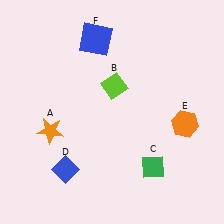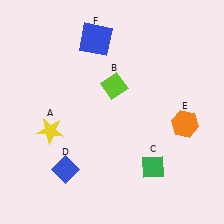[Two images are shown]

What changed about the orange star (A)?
In Image 1, A is orange. In Image 2, it changed to yellow.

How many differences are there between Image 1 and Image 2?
There is 1 difference between the two images.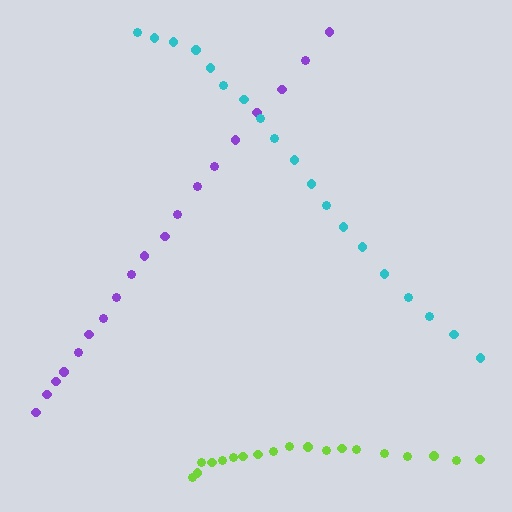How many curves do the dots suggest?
There are 3 distinct paths.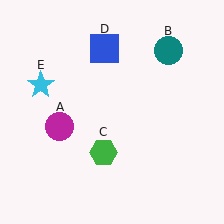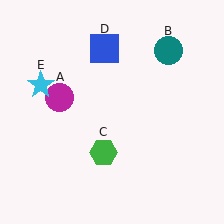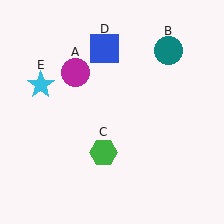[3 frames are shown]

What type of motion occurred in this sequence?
The magenta circle (object A) rotated clockwise around the center of the scene.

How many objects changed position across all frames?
1 object changed position: magenta circle (object A).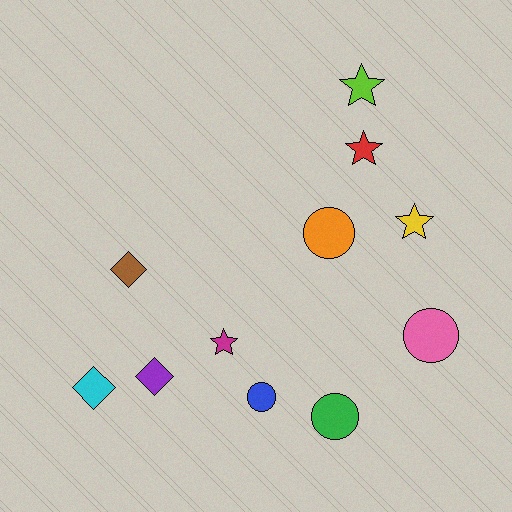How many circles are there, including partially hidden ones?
There are 4 circles.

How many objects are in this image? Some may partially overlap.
There are 11 objects.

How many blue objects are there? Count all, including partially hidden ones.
There is 1 blue object.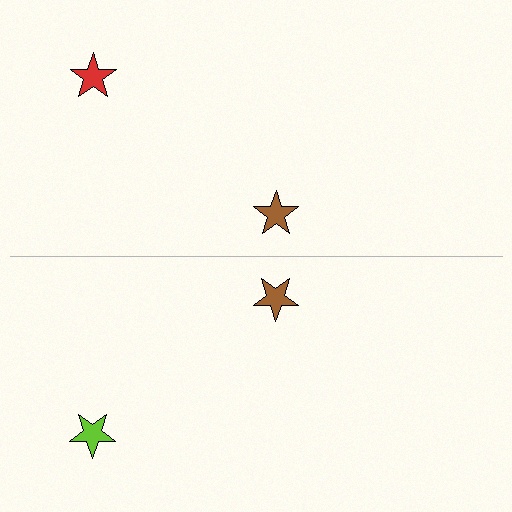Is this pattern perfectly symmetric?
No, the pattern is not perfectly symmetric. The lime star on the bottom side breaks the symmetry — its mirror counterpart is red.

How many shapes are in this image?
There are 4 shapes in this image.